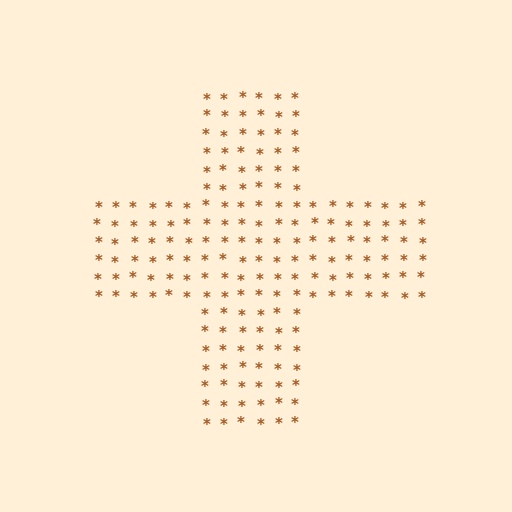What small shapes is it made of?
It is made of small asterisks.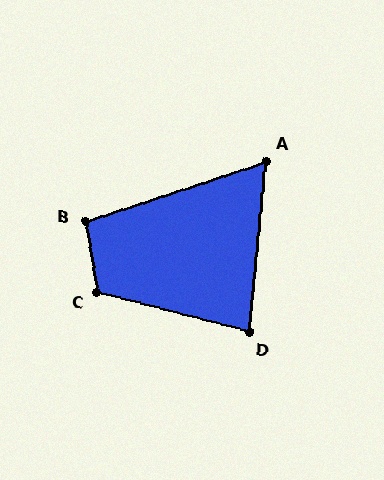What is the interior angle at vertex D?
Approximately 81 degrees (acute).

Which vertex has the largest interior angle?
C, at approximately 114 degrees.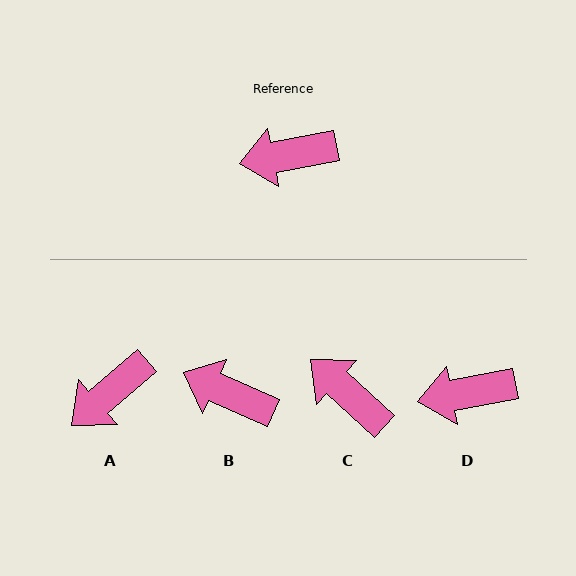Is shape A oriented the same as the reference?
No, it is off by about 30 degrees.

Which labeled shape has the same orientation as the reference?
D.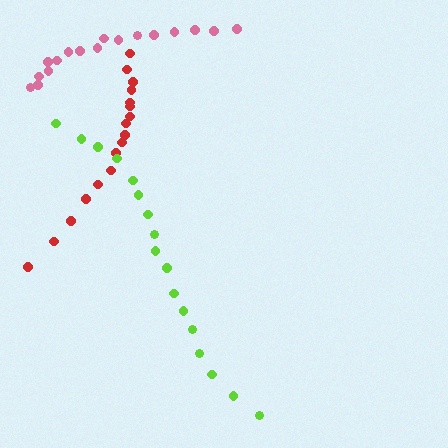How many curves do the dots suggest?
There are 3 distinct paths.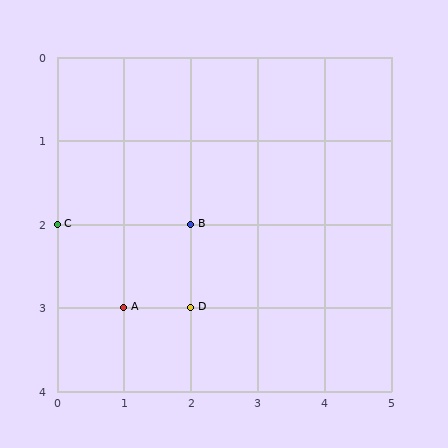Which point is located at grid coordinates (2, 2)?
Point B is at (2, 2).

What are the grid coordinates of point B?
Point B is at grid coordinates (2, 2).